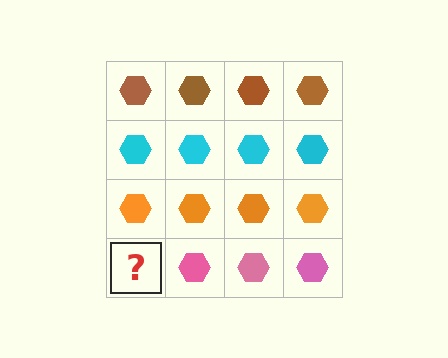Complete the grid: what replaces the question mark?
The question mark should be replaced with a pink hexagon.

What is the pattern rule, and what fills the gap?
The rule is that each row has a consistent color. The gap should be filled with a pink hexagon.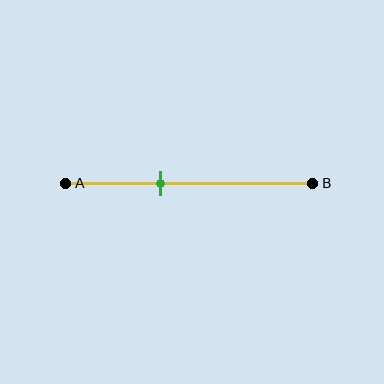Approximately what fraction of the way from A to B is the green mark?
The green mark is approximately 40% of the way from A to B.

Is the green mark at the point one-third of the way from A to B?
No, the mark is at about 40% from A, not at the 33% one-third point.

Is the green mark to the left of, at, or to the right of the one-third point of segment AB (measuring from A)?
The green mark is to the right of the one-third point of segment AB.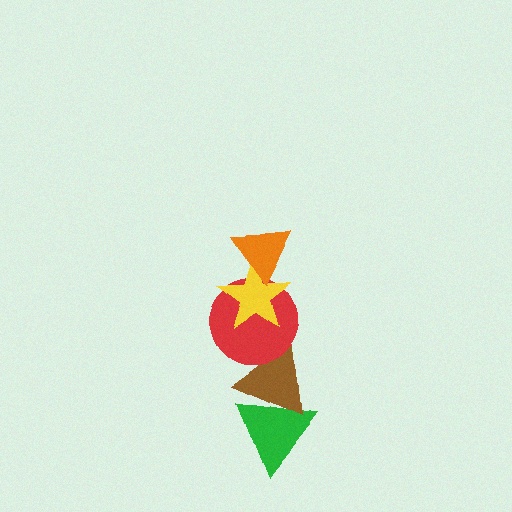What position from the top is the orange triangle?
The orange triangle is 1st from the top.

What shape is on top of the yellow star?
The orange triangle is on top of the yellow star.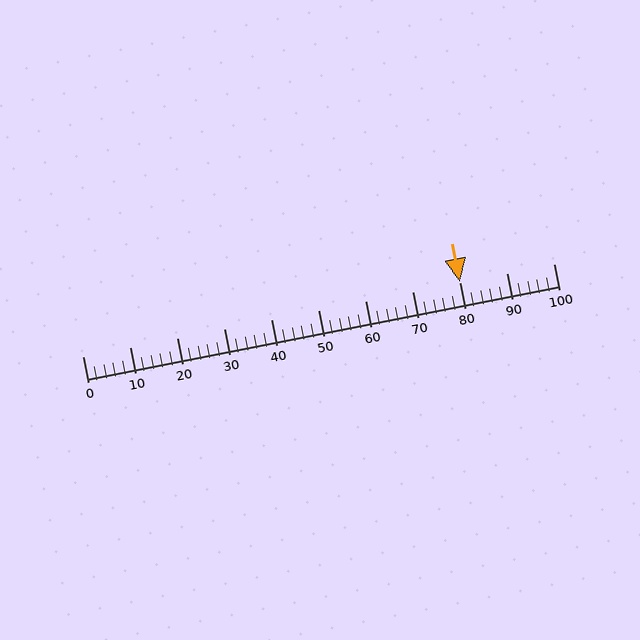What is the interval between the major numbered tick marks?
The major tick marks are spaced 10 units apart.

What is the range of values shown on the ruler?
The ruler shows values from 0 to 100.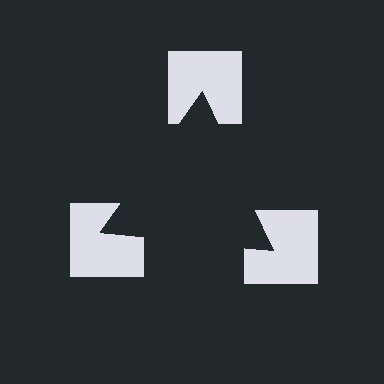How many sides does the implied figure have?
3 sides.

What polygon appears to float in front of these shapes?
An illusory triangle — its edges are inferred from the aligned wedge cuts in the notched squares, not physically drawn.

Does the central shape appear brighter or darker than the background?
It typically appears slightly darker than the background, even though no actual brightness change is drawn.